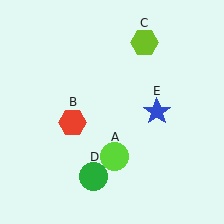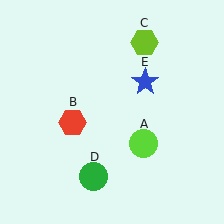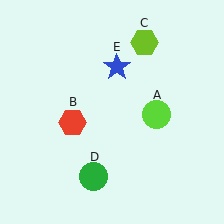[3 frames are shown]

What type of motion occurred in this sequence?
The lime circle (object A), blue star (object E) rotated counterclockwise around the center of the scene.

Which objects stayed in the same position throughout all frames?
Red hexagon (object B) and lime hexagon (object C) and green circle (object D) remained stationary.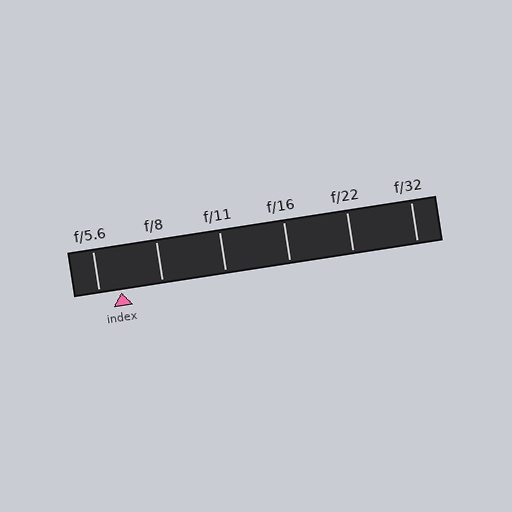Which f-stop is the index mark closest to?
The index mark is closest to f/5.6.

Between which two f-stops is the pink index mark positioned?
The index mark is between f/5.6 and f/8.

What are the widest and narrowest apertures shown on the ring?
The widest aperture shown is f/5.6 and the narrowest is f/32.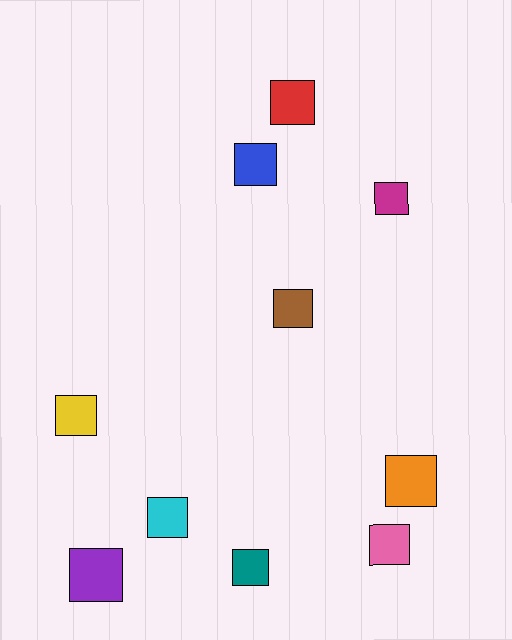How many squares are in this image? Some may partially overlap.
There are 10 squares.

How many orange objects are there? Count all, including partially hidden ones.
There is 1 orange object.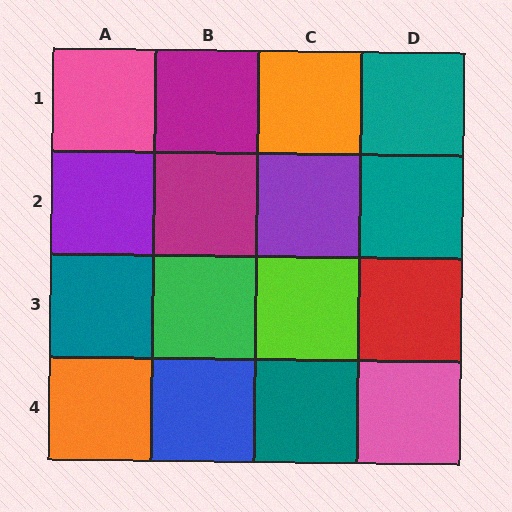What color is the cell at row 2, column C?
Purple.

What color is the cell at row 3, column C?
Lime.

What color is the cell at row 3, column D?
Red.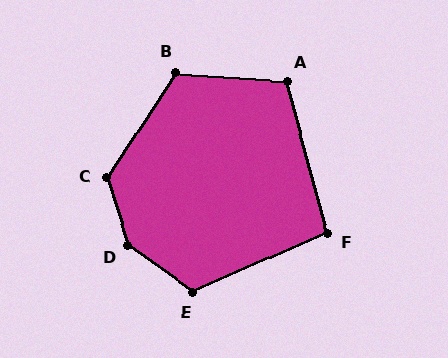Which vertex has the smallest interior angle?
F, at approximately 99 degrees.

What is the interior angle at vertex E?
Approximately 121 degrees (obtuse).